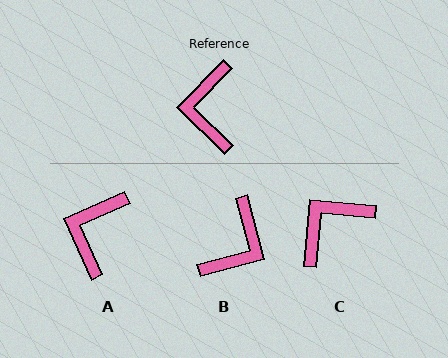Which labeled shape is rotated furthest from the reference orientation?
B, about 149 degrees away.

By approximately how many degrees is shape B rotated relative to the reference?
Approximately 149 degrees counter-clockwise.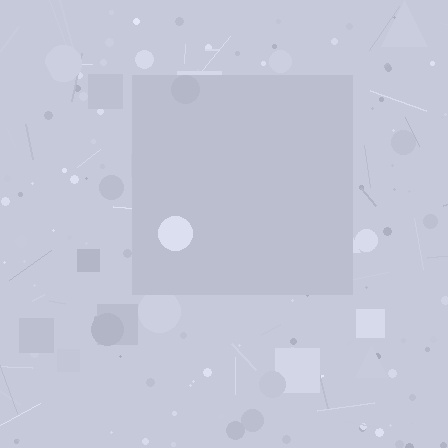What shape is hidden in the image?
A square is hidden in the image.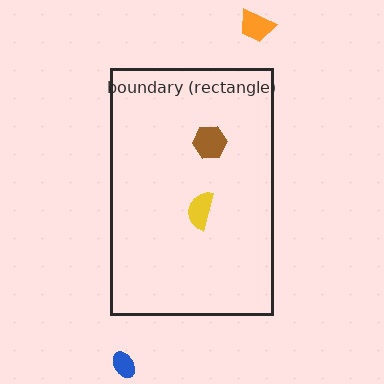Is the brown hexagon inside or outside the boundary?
Inside.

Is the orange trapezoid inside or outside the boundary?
Outside.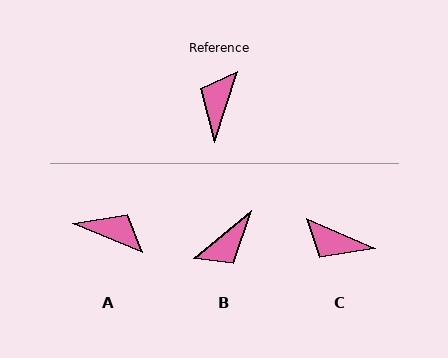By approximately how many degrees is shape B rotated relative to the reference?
Approximately 148 degrees counter-clockwise.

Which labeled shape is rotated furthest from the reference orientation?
B, about 148 degrees away.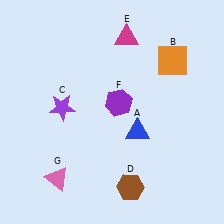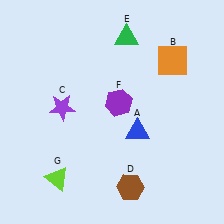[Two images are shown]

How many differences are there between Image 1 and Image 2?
There are 2 differences between the two images.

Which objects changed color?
E changed from magenta to green. G changed from pink to lime.